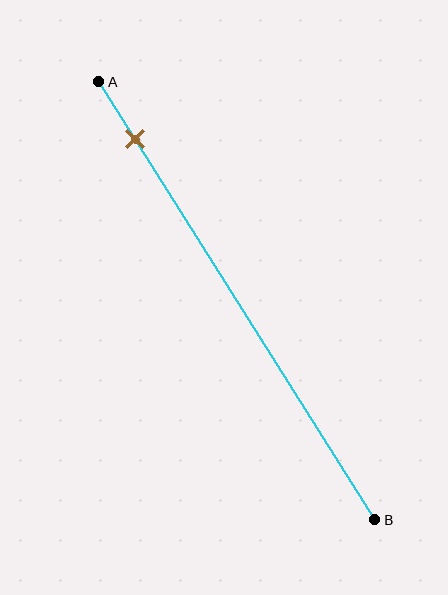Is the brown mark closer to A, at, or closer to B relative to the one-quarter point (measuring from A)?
The brown mark is closer to point A than the one-quarter point of segment AB.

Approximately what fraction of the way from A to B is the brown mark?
The brown mark is approximately 15% of the way from A to B.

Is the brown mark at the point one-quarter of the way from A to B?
No, the mark is at about 15% from A, not at the 25% one-quarter point.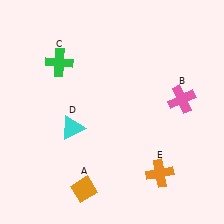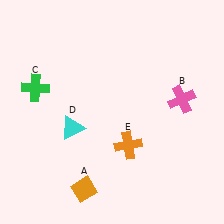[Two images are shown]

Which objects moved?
The objects that moved are: the green cross (C), the orange cross (E).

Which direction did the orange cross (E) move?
The orange cross (E) moved left.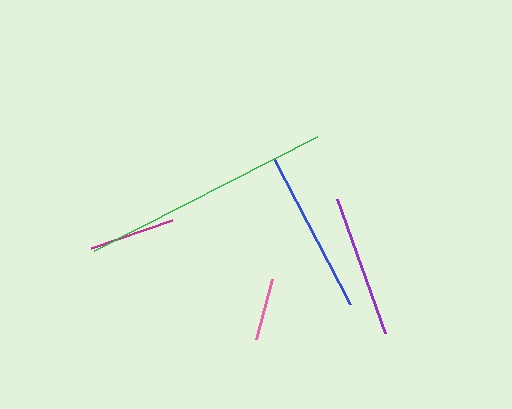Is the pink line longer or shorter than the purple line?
The purple line is longer than the pink line.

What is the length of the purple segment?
The purple segment is approximately 142 pixels long.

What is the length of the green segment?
The green segment is approximately 250 pixels long.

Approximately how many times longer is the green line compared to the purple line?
The green line is approximately 1.8 times the length of the purple line.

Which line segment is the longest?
The green line is the longest at approximately 250 pixels.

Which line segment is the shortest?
The pink line is the shortest at approximately 62 pixels.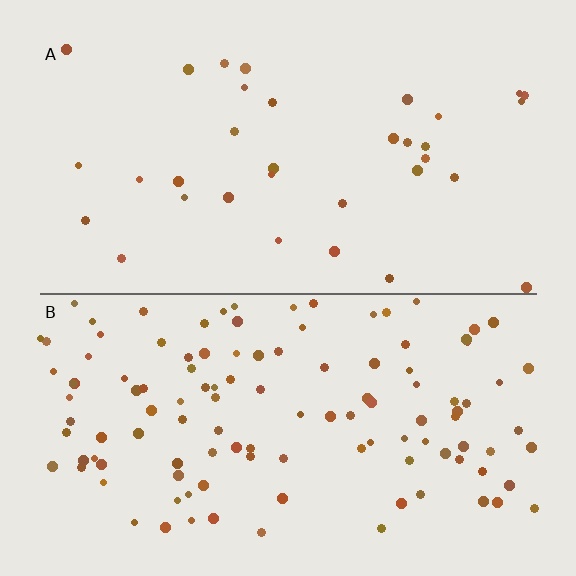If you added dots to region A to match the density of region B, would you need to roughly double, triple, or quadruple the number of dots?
Approximately triple.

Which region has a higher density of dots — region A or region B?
B (the bottom).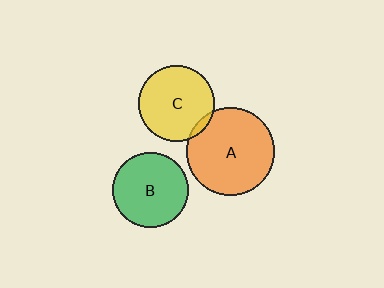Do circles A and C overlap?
Yes.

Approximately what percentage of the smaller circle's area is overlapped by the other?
Approximately 5%.